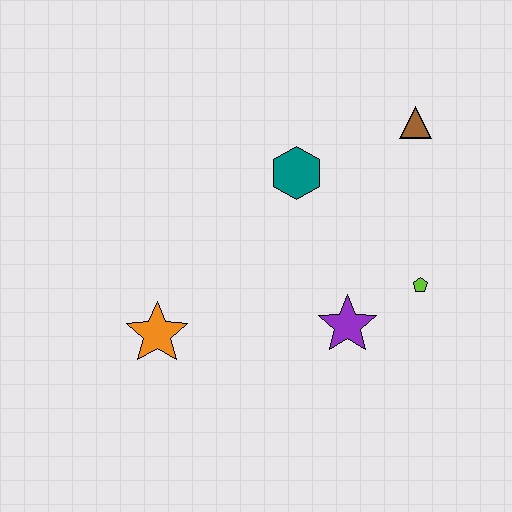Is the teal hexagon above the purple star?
Yes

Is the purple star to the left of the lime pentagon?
Yes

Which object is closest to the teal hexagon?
The brown triangle is closest to the teal hexagon.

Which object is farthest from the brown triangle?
The orange star is farthest from the brown triangle.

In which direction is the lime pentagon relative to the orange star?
The lime pentagon is to the right of the orange star.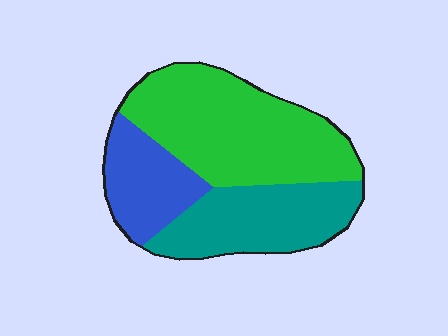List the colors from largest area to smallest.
From largest to smallest: green, teal, blue.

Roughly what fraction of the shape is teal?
Teal takes up about one third (1/3) of the shape.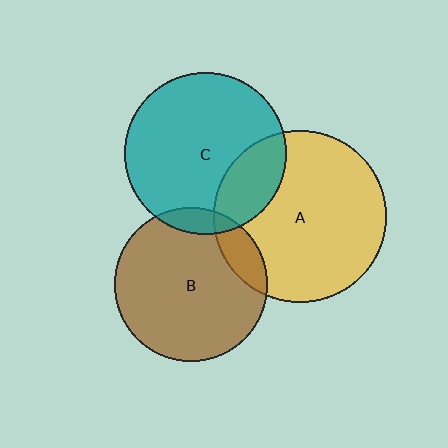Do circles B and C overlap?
Yes.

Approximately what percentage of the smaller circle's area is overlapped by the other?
Approximately 10%.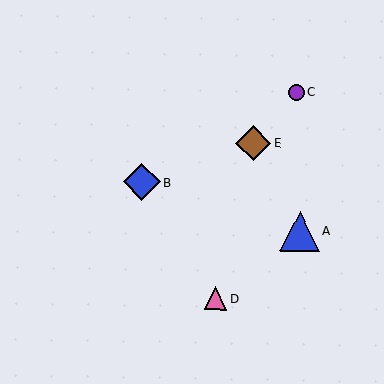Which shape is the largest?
The blue triangle (labeled A) is the largest.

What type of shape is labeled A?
Shape A is a blue triangle.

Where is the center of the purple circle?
The center of the purple circle is at (296, 92).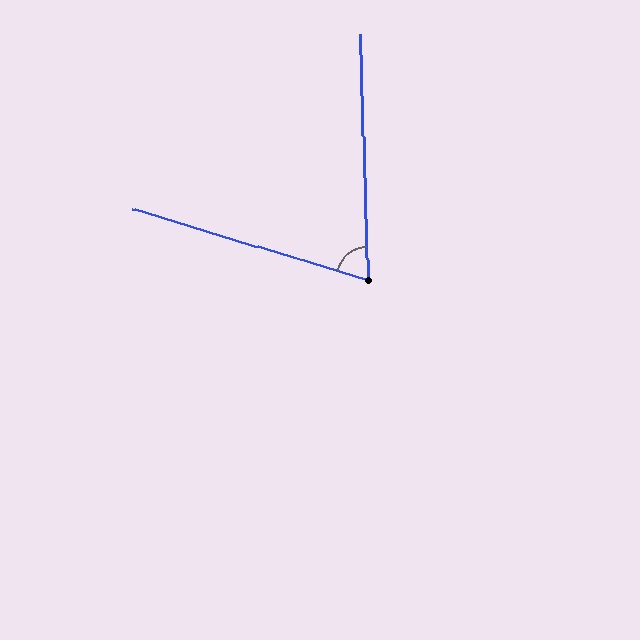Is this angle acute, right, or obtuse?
It is acute.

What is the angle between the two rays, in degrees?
Approximately 71 degrees.